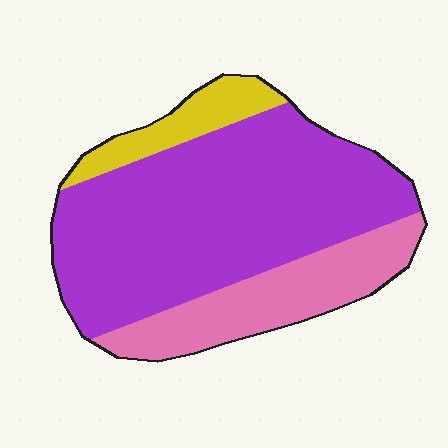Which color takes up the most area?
Purple, at roughly 65%.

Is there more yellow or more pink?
Pink.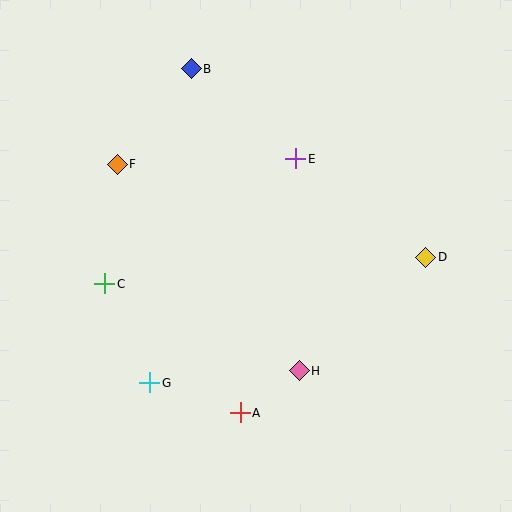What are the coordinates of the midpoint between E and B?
The midpoint between E and B is at (244, 114).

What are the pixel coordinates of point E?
Point E is at (296, 159).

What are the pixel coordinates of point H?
Point H is at (299, 371).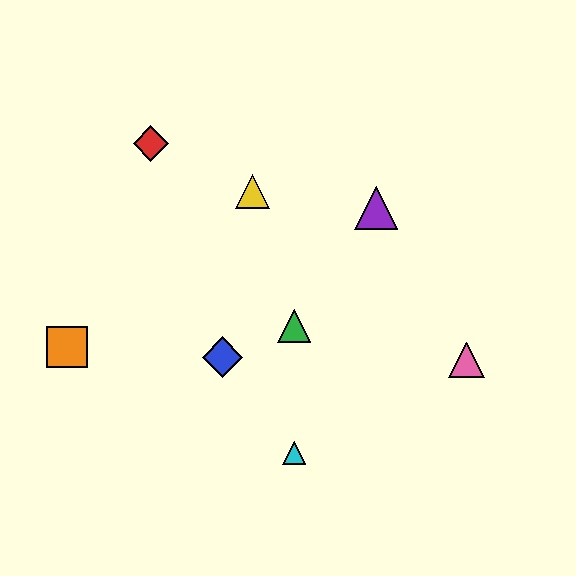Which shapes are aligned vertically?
The green triangle, the cyan triangle are aligned vertically.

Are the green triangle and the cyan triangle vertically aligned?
Yes, both are at x≈294.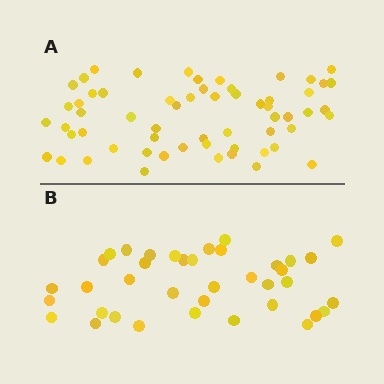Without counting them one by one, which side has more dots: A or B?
Region A (the top region) has more dots.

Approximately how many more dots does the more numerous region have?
Region A has approximately 20 more dots than region B.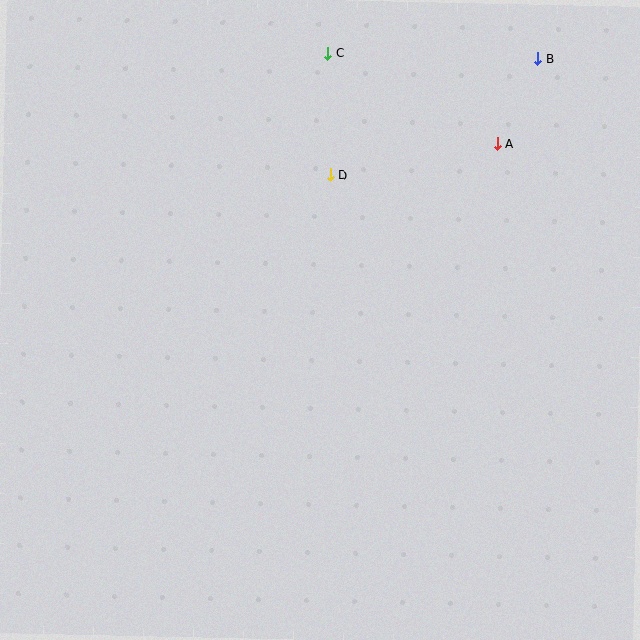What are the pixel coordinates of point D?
Point D is at (330, 175).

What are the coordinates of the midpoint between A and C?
The midpoint between A and C is at (412, 98).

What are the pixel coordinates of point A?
Point A is at (497, 143).